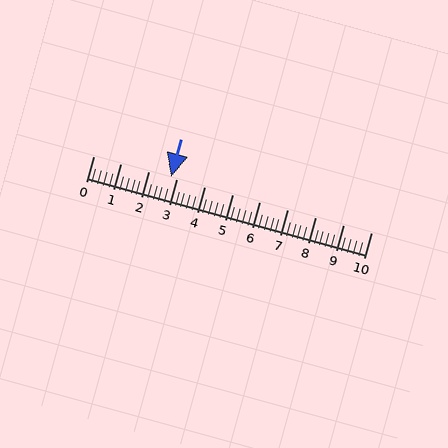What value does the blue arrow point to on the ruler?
The blue arrow points to approximately 2.8.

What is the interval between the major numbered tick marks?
The major tick marks are spaced 1 units apart.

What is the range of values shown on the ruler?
The ruler shows values from 0 to 10.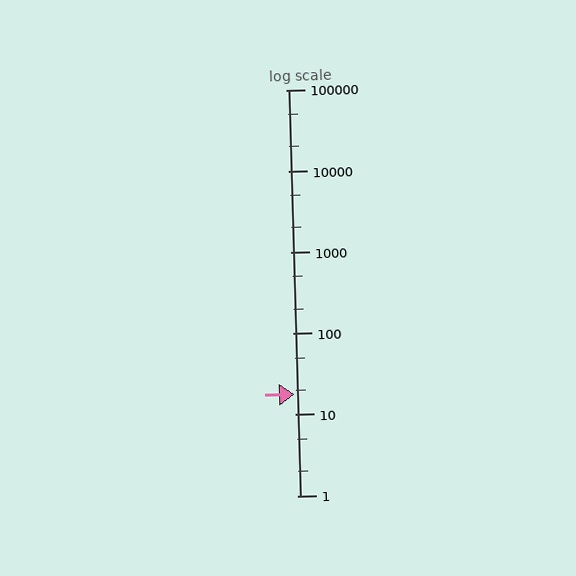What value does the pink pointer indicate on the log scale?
The pointer indicates approximately 18.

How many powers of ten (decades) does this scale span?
The scale spans 5 decades, from 1 to 100000.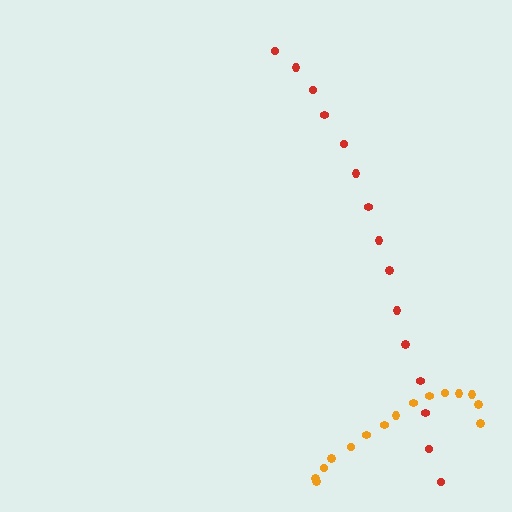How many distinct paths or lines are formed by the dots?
There are 2 distinct paths.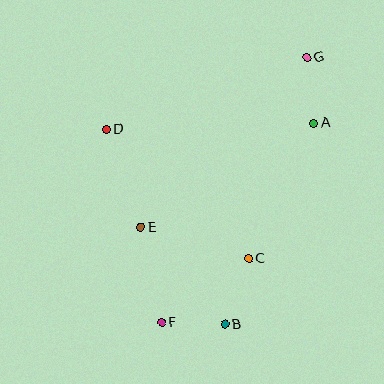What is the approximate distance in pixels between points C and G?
The distance between C and G is approximately 209 pixels.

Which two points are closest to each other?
Points B and F are closest to each other.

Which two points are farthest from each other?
Points F and G are farthest from each other.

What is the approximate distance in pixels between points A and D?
The distance between A and D is approximately 207 pixels.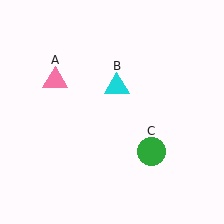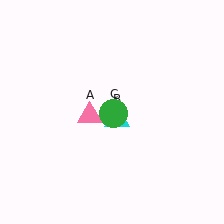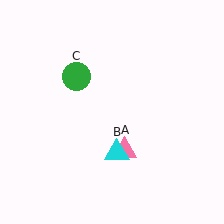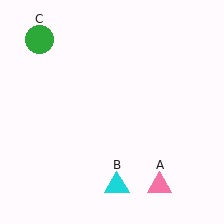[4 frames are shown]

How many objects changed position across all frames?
3 objects changed position: pink triangle (object A), cyan triangle (object B), green circle (object C).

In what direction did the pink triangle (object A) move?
The pink triangle (object A) moved down and to the right.